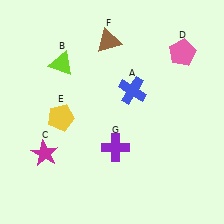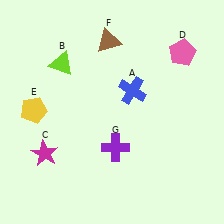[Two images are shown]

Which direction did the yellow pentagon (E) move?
The yellow pentagon (E) moved left.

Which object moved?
The yellow pentagon (E) moved left.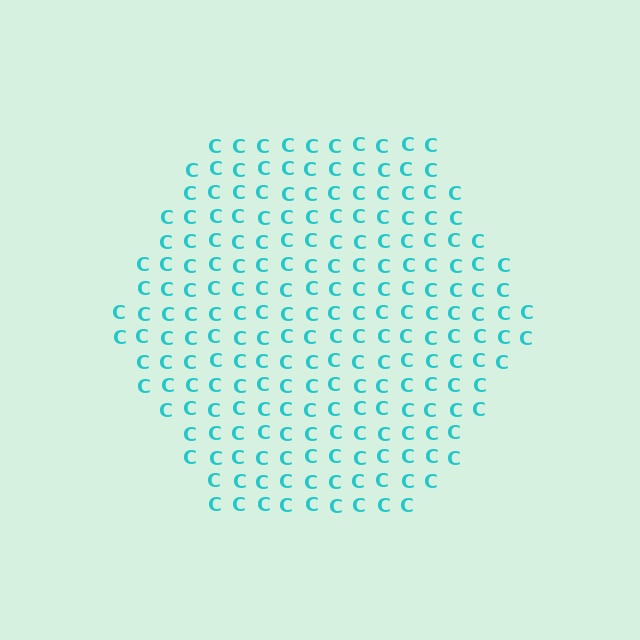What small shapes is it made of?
It is made of small letter C's.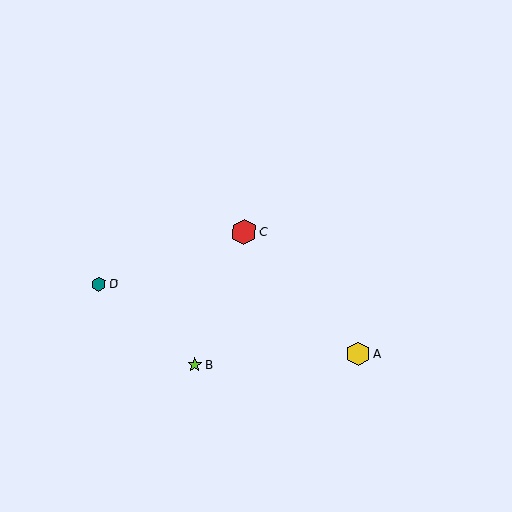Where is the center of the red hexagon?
The center of the red hexagon is at (244, 232).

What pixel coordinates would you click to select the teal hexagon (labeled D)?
Click at (99, 284) to select the teal hexagon D.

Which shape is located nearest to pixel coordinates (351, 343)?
The yellow hexagon (labeled A) at (358, 354) is nearest to that location.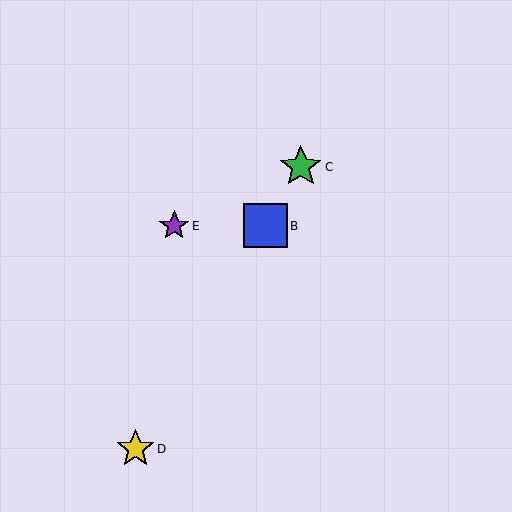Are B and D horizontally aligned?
No, B is at y≈226 and D is at y≈449.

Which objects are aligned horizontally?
Objects A, B, E are aligned horizontally.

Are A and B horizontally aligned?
Yes, both are at y≈226.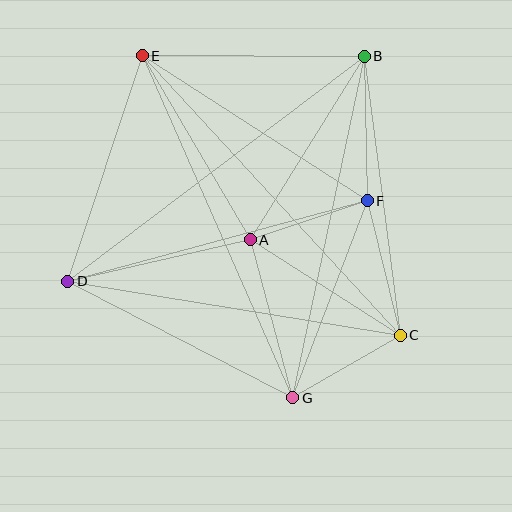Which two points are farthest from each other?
Points C and E are farthest from each other.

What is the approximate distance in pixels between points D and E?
The distance between D and E is approximately 238 pixels.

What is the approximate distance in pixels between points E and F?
The distance between E and F is approximately 268 pixels.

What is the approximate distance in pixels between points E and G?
The distance between E and G is approximately 374 pixels.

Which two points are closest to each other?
Points A and F are closest to each other.